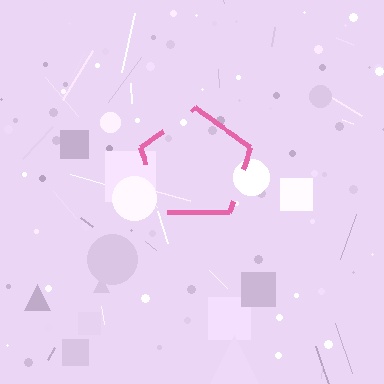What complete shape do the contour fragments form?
The contour fragments form a pentagon.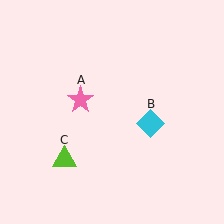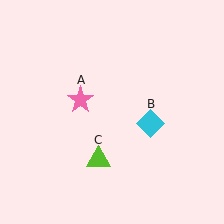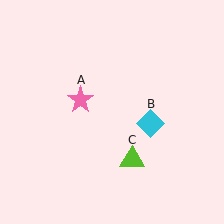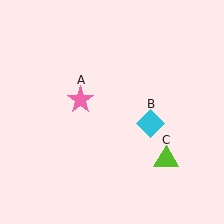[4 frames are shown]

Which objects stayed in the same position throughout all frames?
Pink star (object A) and cyan diamond (object B) remained stationary.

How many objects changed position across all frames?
1 object changed position: lime triangle (object C).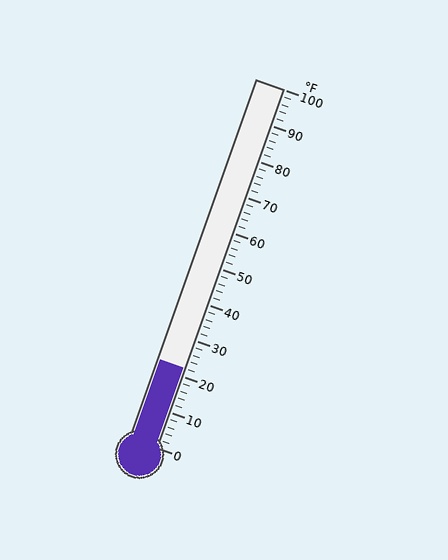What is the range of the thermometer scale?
The thermometer scale ranges from 0°F to 100°F.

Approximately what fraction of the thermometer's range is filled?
The thermometer is filled to approximately 20% of its range.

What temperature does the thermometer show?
The thermometer shows approximately 22°F.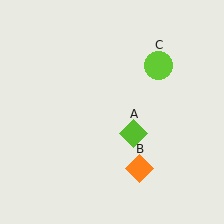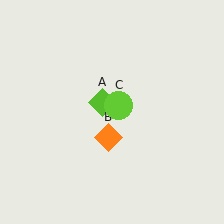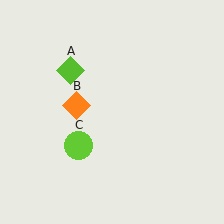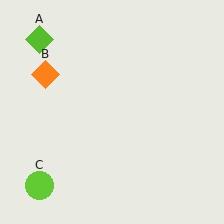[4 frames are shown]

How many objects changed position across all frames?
3 objects changed position: lime diamond (object A), orange diamond (object B), lime circle (object C).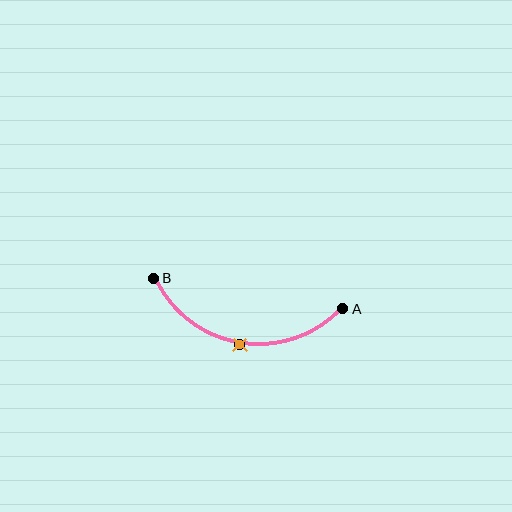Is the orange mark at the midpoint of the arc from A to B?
Yes. The orange mark lies on the arc at equal arc-length from both A and B — it is the arc midpoint.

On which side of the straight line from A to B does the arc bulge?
The arc bulges below the straight line connecting A and B.